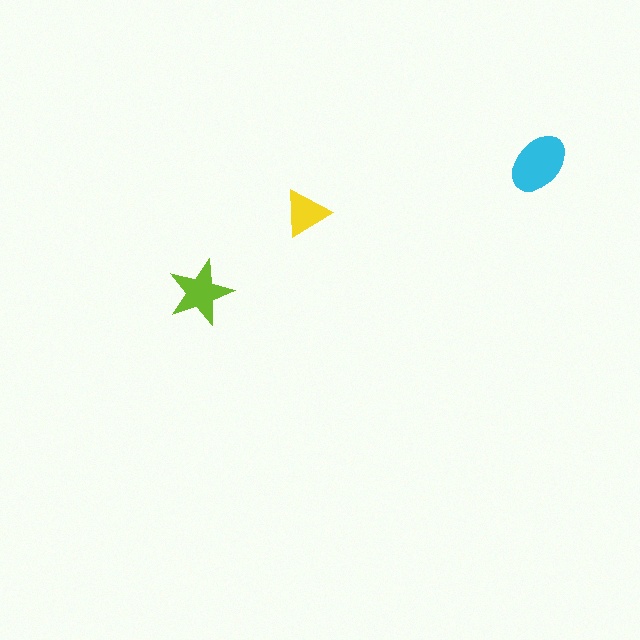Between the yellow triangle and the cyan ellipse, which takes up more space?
The cyan ellipse.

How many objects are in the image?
There are 3 objects in the image.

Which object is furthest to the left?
The lime star is leftmost.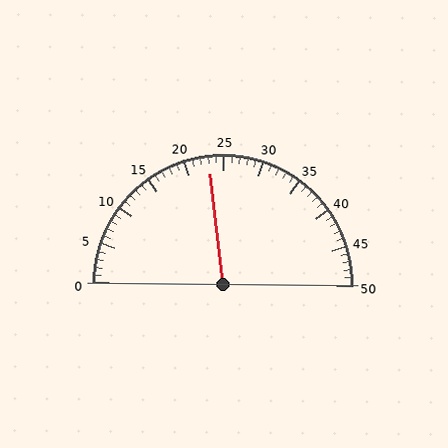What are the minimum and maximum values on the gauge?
The gauge ranges from 0 to 50.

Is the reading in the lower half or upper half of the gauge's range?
The reading is in the lower half of the range (0 to 50).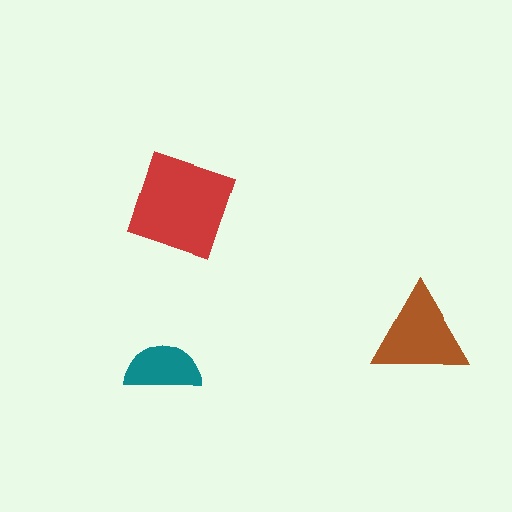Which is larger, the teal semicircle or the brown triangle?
The brown triangle.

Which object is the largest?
The red square.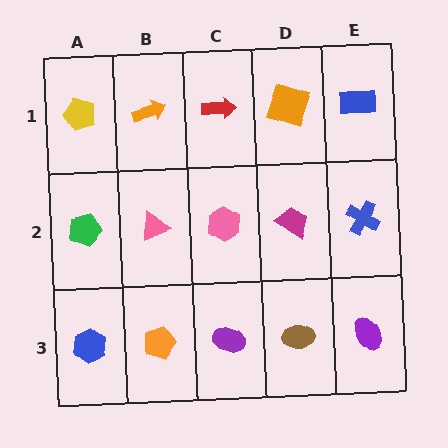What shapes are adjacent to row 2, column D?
An orange square (row 1, column D), a brown ellipse (row 3, column D), a pink hexagon (row 2, column C), a blue cross (row 2, column E).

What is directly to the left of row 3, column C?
An orange pentagon.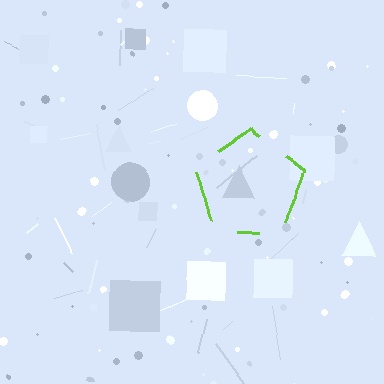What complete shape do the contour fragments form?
The contour fragments form a pentagon.